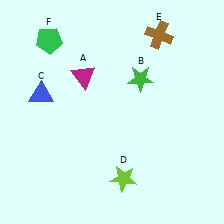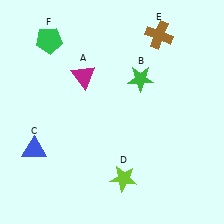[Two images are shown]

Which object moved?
The blue triangle (C) moved down.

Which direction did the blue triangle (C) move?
The blue triangle (C) moved down.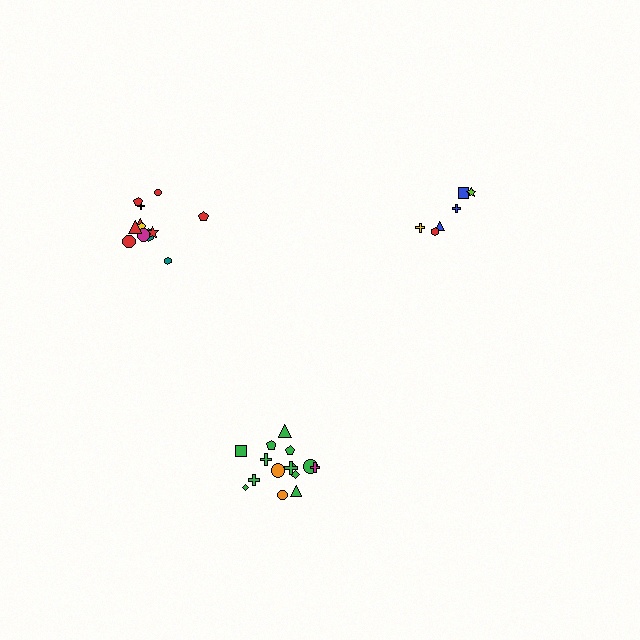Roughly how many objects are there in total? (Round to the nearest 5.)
Roughly 35 objects in total.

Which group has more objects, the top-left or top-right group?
The top-left group.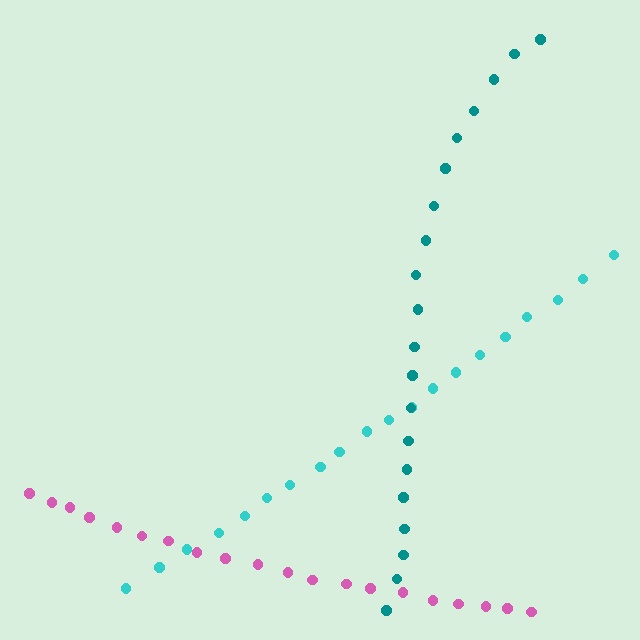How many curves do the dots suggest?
There are 3 distinct paths.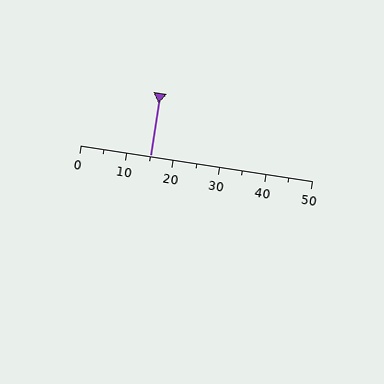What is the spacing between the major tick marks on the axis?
The major ticks are spaced 10 apart.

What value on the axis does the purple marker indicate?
The marker indicates approximately 15.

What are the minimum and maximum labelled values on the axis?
The axis runs from 0 to 50.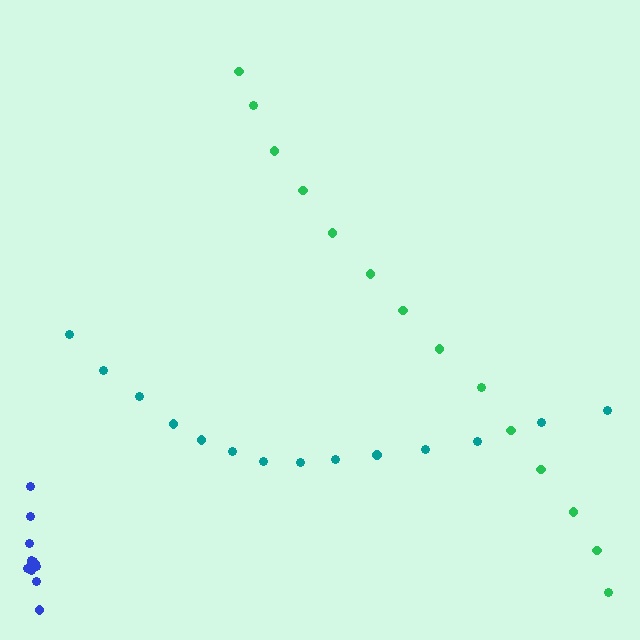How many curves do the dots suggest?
There are 3 distinct paths.